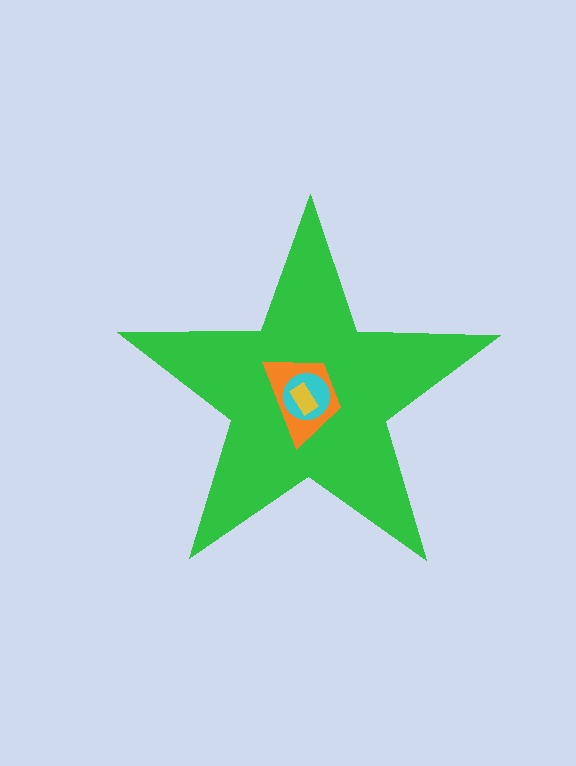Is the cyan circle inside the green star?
Yes.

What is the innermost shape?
The yellow rectangle.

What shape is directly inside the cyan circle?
The yellow rectangle.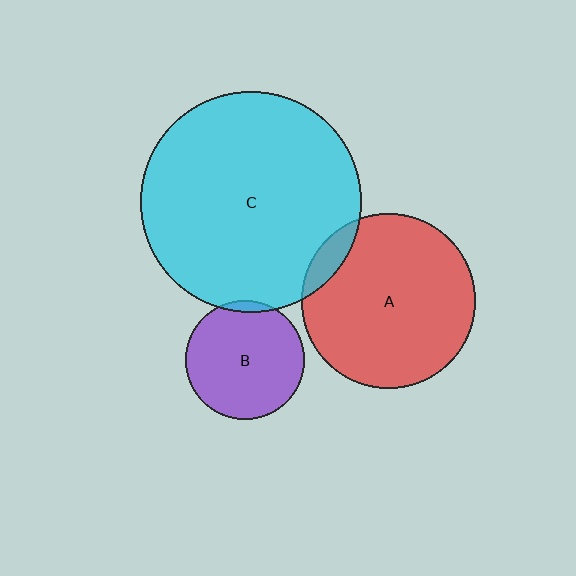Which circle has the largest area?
Circle C (cyan).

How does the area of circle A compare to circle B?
Approximately 2.1 times.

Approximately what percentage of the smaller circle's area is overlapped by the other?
Approximately 5%.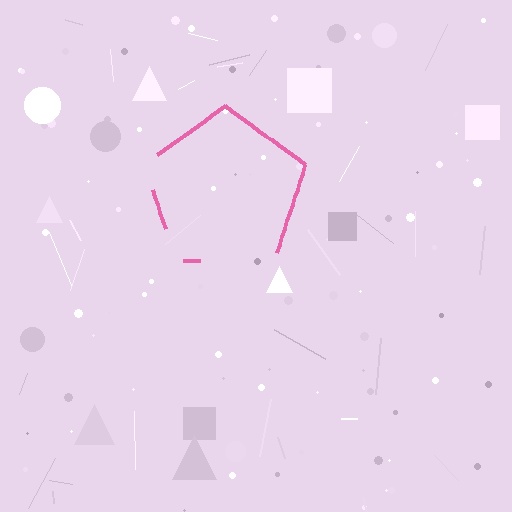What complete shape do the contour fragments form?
The contour fragments form a pentagon.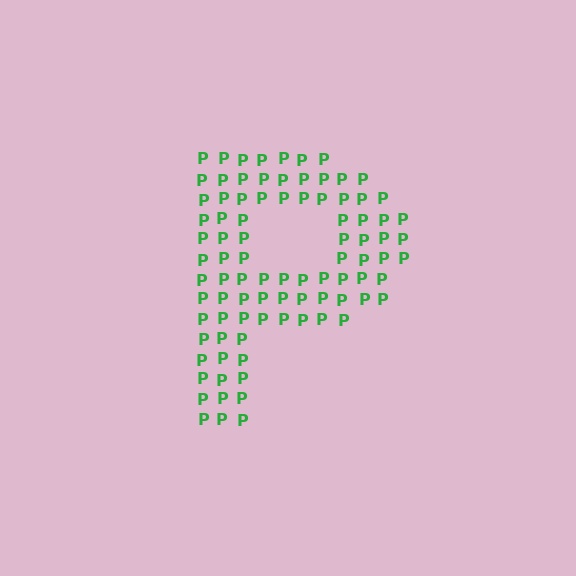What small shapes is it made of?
It is made of small letter P's.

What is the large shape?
The large shape is the letter P.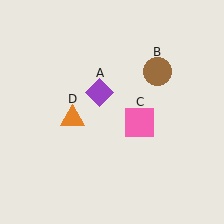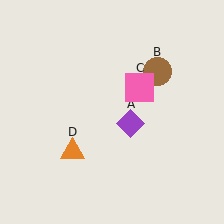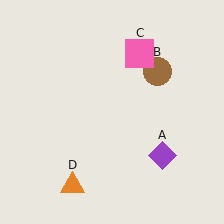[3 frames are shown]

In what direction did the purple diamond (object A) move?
The purple diamond (object A) moved down and to the right.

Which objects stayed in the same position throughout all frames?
Brown circle (object B) remained stationary.